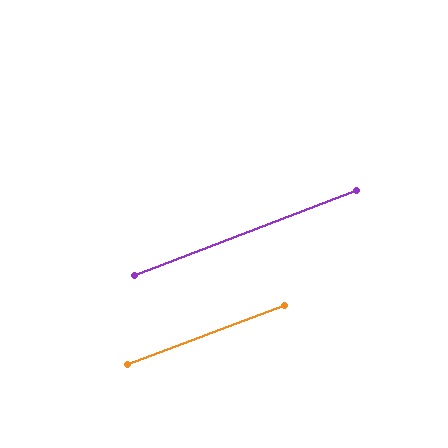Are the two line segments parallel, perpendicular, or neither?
Parallel — their directions differ by only 0.3°.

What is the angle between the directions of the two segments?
Approximately 0 degrees.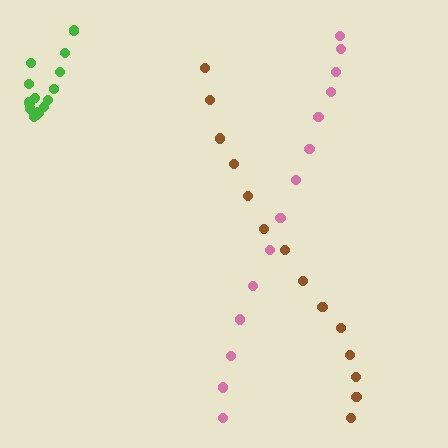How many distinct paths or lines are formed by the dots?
There are 3 distinct paths.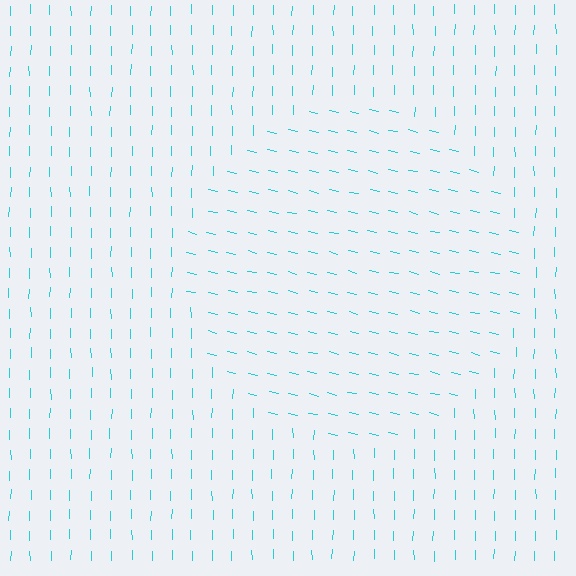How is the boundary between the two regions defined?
The boundary is defined purely by a change in line orientation (approximately 78 degrees difference). All lines are the same color and thickness.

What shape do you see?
I see a circle.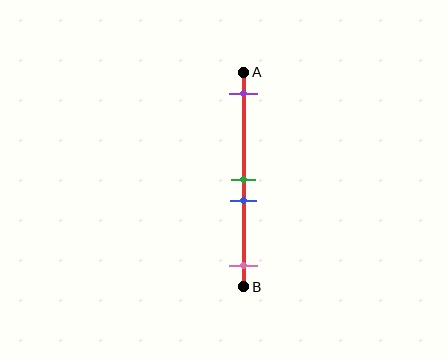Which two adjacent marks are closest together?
The green and blue marks are the closest adjacent pair.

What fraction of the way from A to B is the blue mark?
The blue mark is approximately 60% (0.6) of the way from A to B.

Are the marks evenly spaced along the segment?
No, the marks are not evenly spaced.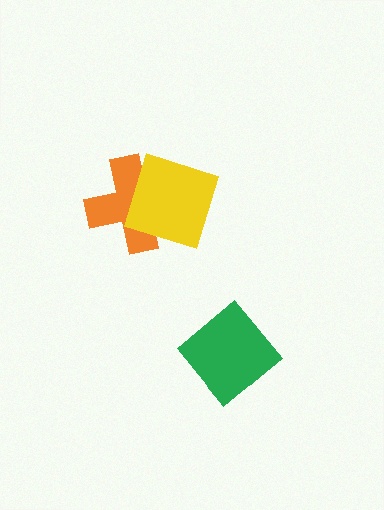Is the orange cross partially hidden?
Yes, it is partially covered by another shape.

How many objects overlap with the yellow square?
1 object overlaps with the yellow square.